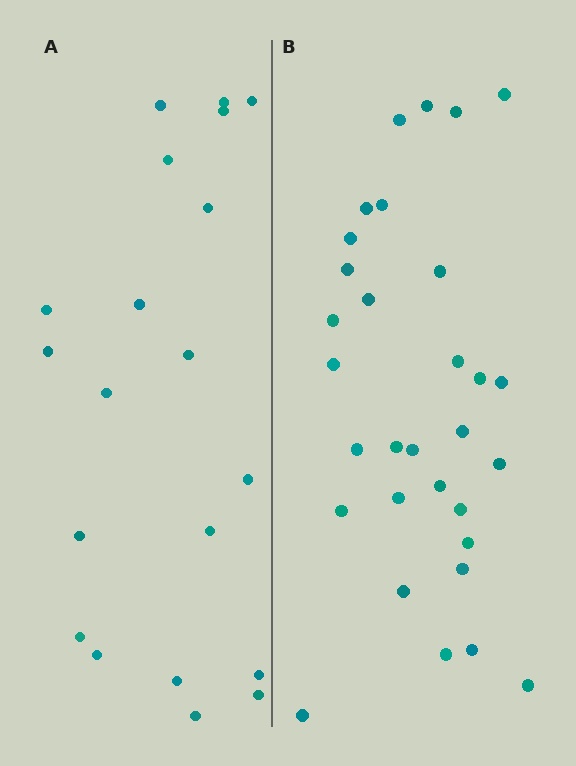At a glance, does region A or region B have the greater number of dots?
Region B (the right region) has more dots.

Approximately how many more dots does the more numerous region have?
Region B has roughly 12 or so more dots than region A.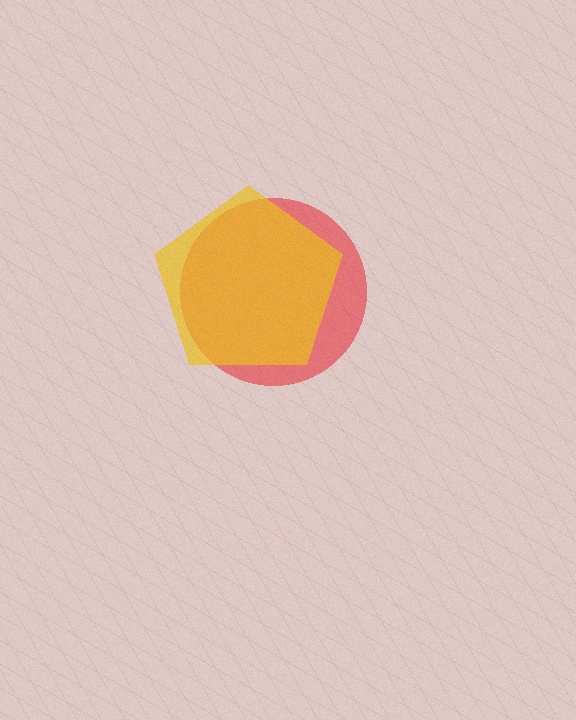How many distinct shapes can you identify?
There are 2 distinct shapes: a red circle, a yellow pentagon.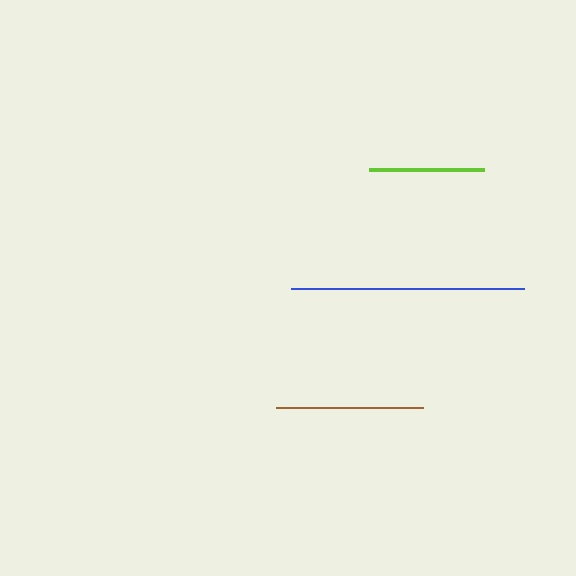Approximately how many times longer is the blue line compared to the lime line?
The blue line is approximately 2.0 times the length of the lime line.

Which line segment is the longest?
The blue line is the longest at approximately 234 pixels.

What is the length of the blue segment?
The blue segment is approximately 234 pixels long.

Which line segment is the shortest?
The lime line is the shortest at approximately 115 pixels.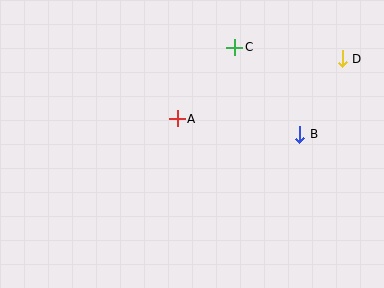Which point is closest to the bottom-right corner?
Point B is closest to the bottom-right corner.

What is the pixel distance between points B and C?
The distance between B and C is 108 pixels.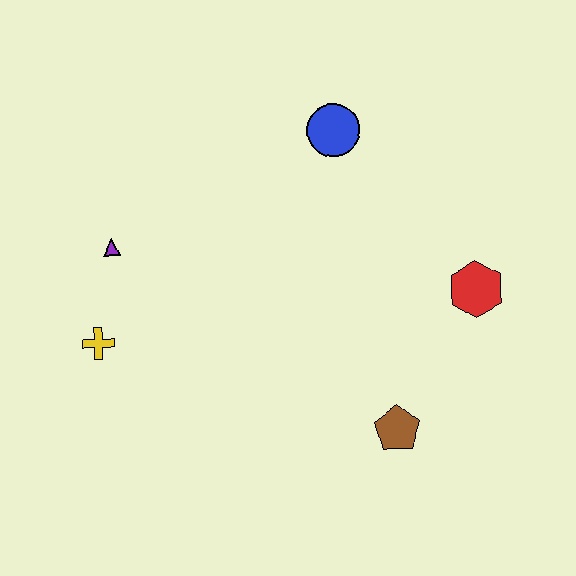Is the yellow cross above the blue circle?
No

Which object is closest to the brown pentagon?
The red hexagon is closest to the brown pentagon.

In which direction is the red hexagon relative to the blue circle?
The red hexagon is below the blue circle.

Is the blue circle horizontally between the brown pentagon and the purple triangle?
Yes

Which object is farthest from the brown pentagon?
The purple triangle is farthest from the brown pentagon.